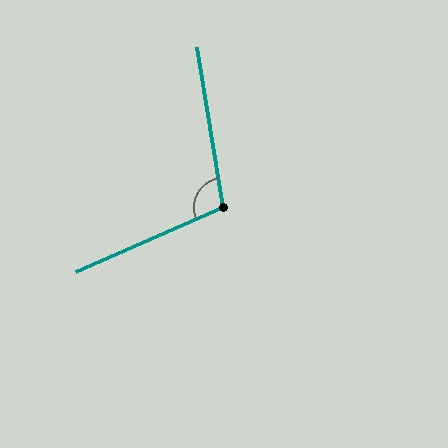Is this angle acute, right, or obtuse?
It is obtuse.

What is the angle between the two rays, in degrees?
Approximately 105 degrees.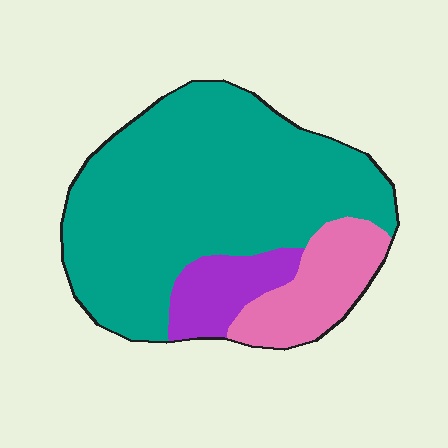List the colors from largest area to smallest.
From largest to smallest: teal, pink, purple.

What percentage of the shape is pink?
Pink covers about 15% of the shape.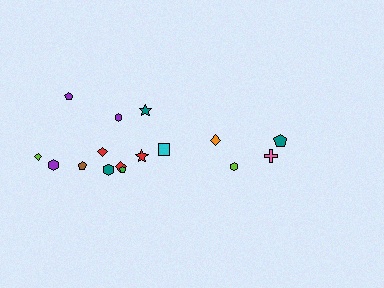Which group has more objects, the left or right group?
The left group.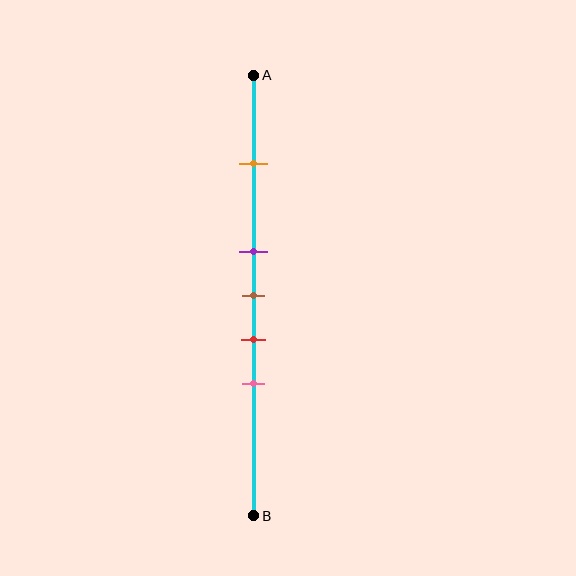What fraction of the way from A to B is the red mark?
The red mark is approximately 60% (0.6) of the way from A to B.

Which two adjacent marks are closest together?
The purple and brown marks are the closest adjacent pair.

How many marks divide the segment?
There are 5 marks dividing the segment.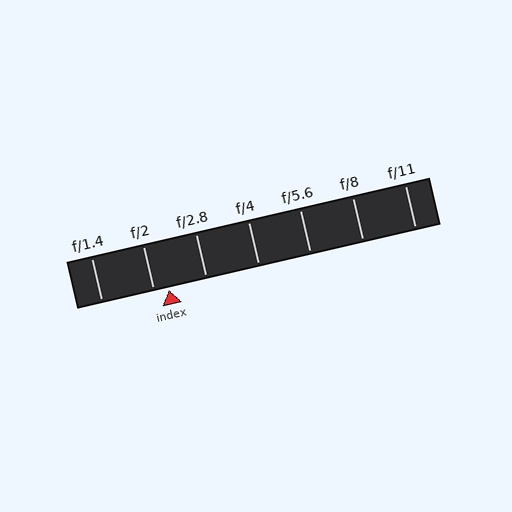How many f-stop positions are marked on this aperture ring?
There are 7 f-stop positions marked.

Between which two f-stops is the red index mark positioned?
The index mark is between f/2 and f/2.8.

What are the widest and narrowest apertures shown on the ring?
The widest aperture shown is f/1.4 and the narrowest is f/11.